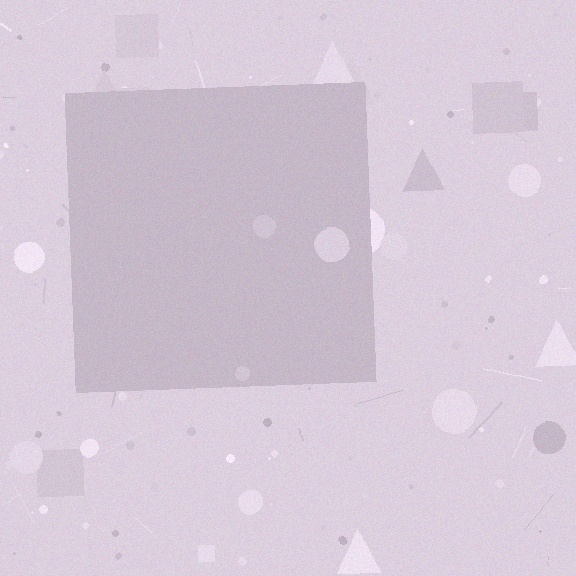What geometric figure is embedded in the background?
A square is embedded in the background.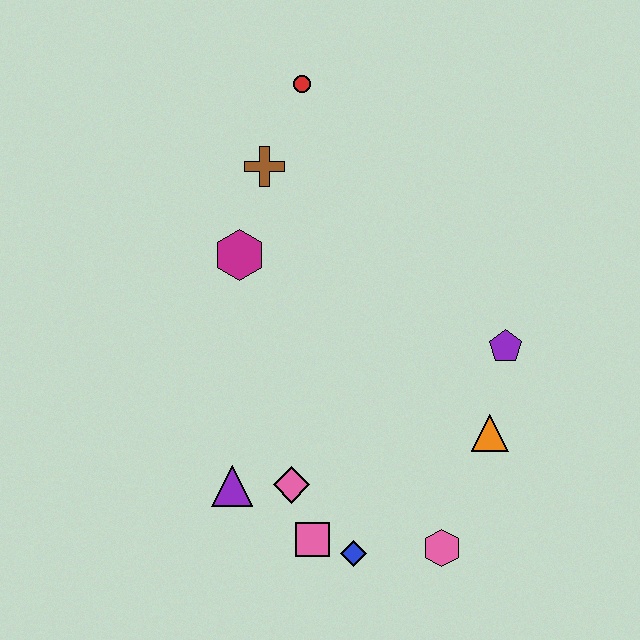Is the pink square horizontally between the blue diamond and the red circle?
Yes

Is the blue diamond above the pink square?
No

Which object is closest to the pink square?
The blue diamond is closest to the pink square.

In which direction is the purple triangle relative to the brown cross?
The purple triangle is below the brown cross.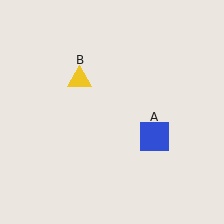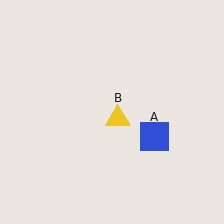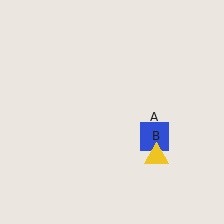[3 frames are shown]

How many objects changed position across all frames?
1 object changed position: yellow triangle (object B).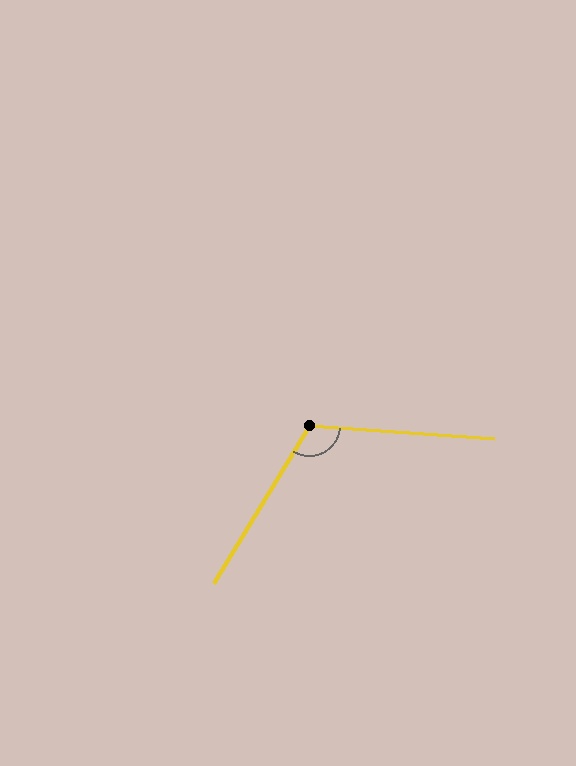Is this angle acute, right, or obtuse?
It is obtuse.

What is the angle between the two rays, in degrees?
Approximately 117 degrees.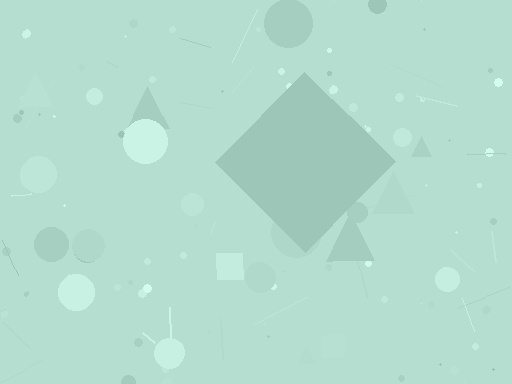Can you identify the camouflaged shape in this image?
The camouflaged shape is a diamond.